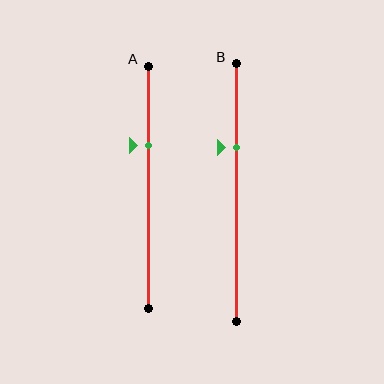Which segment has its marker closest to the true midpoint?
Segment A has its marker closest to the true midpoint.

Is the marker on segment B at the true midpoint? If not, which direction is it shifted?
No, the marker on segment B is shifted upward by about 17% of the segment length.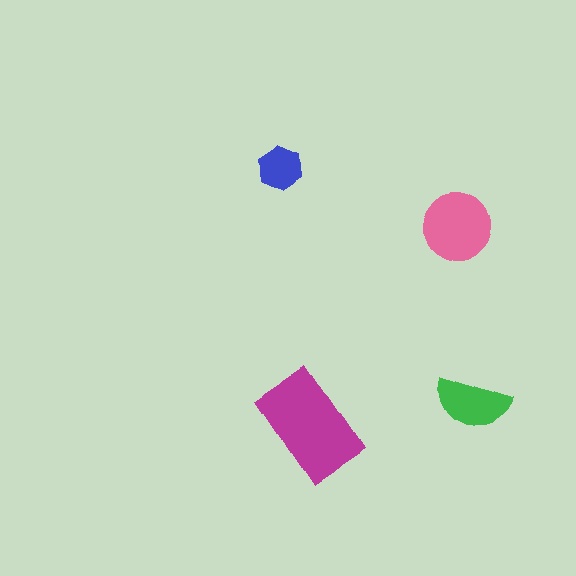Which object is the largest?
The magenta rectangle.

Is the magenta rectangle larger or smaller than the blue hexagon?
Larger.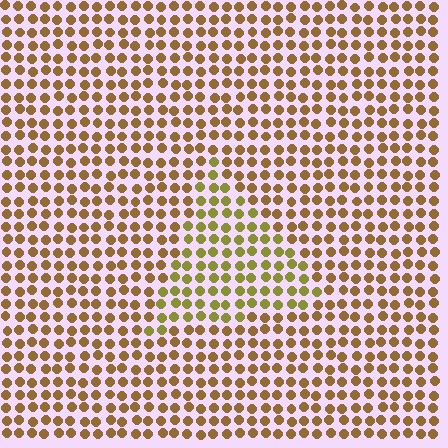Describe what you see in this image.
The image is filled with small brown elements in a uniform arrangement. A triangle-shaped region is visible where the elements are tinted to a slightly different hue, forming a subtle color boundary.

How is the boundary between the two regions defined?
The boundary is defined purely by a slight shift in hue (about 30 degrees). Spacing, size, and orientation are identical on both sides.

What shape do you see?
I see a triangle.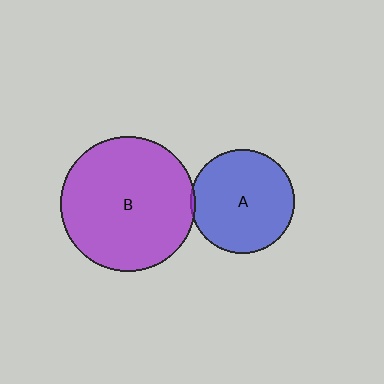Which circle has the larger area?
Circle B (purple).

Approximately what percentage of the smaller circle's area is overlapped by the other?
Approximately 5%.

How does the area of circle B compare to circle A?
Approximately 1.7 times.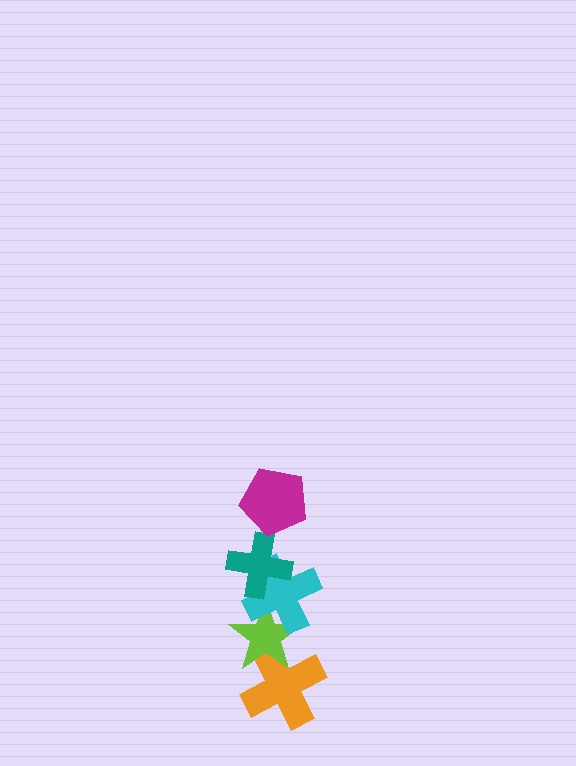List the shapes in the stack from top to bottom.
From top to bottom: the magenta pentagon, the teal cross, the cyan cross, the lime star, the orange cross.